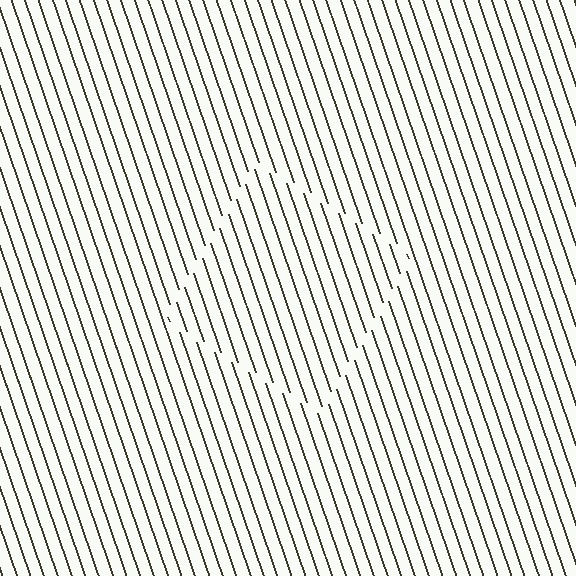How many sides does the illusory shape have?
4 sides — the line-ends trace a square.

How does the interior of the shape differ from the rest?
The interior of the shape contains the same grating, shifted by half a period — the contour is defined by the phase discontinuity where line-ends from the inner and outer gratings abut.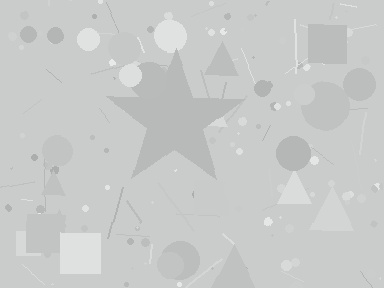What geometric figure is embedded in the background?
A star is embedded in the background.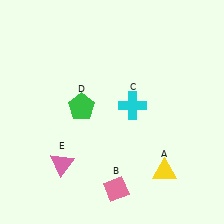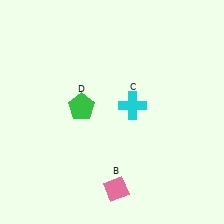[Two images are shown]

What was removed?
The yellow triangle (A), the pink triangle (E) were removed in Image 2.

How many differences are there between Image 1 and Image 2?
There are 2 differences between the two images.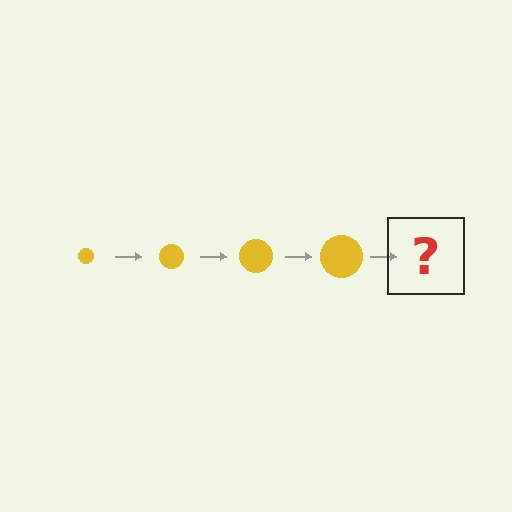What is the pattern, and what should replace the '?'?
The pattern is that the circle gets progressively larger each step. The '?' should be a yellow circle, larger than the previous one.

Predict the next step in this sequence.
The next step is a yellow circle, larger than the previous one.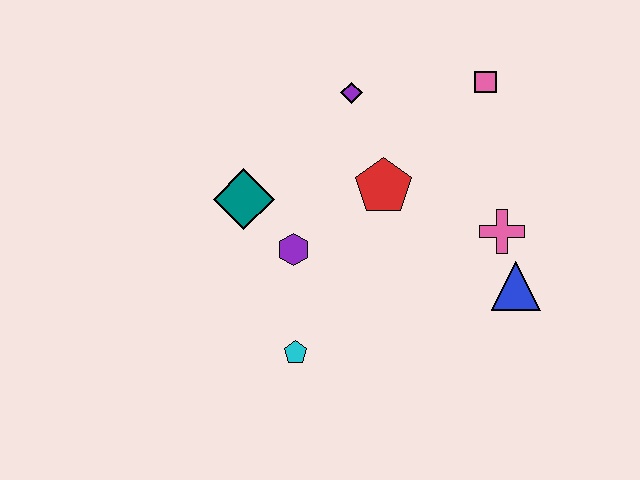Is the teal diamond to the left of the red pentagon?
Yes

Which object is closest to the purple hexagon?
The teal diamond is closest to the purple hexagon.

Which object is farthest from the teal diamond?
The blue triangle is farthest from the teal diamond.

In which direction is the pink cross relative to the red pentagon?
The pink cross is to the right of the red pentagon.